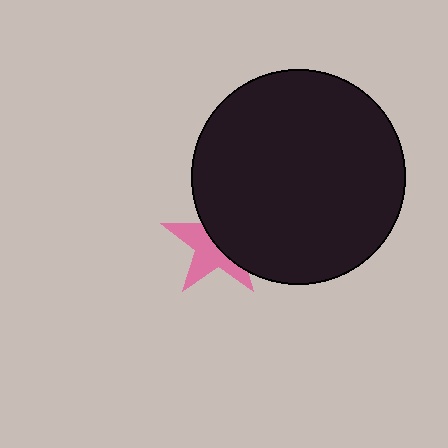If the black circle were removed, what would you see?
You would see the complete pink star.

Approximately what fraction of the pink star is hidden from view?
Roughly 51% of the pink star is hidden behind the black circle.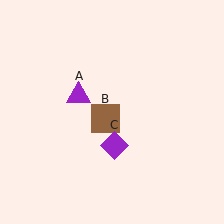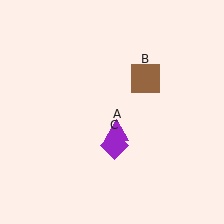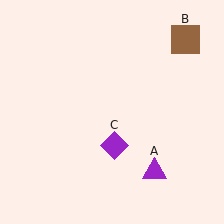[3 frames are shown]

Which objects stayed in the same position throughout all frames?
Purple diamond (object C) remained stationary.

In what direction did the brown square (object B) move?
The brown square (object B) moved up and to the right.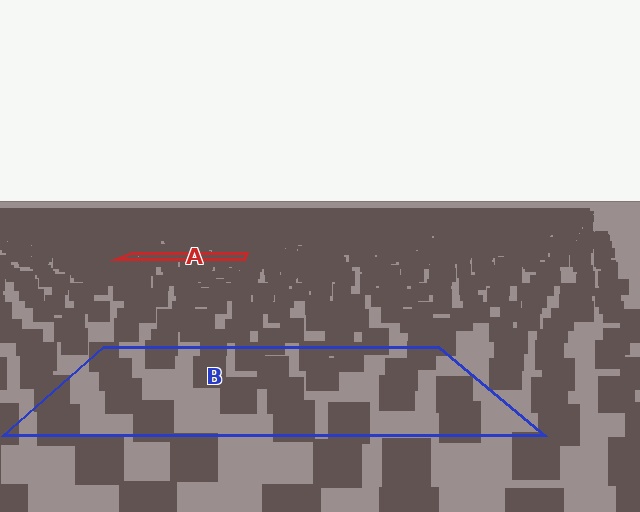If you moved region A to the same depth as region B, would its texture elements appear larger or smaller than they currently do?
They would appear larger. At a closer depth, the same texture elements are projected at a bigger on-screen size.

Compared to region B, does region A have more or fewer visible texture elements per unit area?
Region A has more texture elements per unit area — they are packed more densely because it is farther away.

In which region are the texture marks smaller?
The texture marks are smaller in region A, because it is farther away.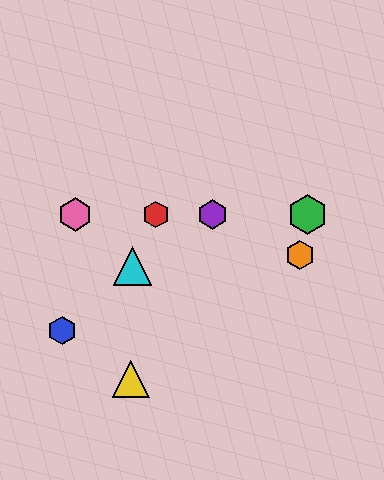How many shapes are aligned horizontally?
4 shapes (the red hexagon, the green hexagon, the purple hexagon, the pink hexagon) are aligned horizontally.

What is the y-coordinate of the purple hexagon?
The purple hexagon is at y≈214.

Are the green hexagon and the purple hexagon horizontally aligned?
Yes, both are at y≈214.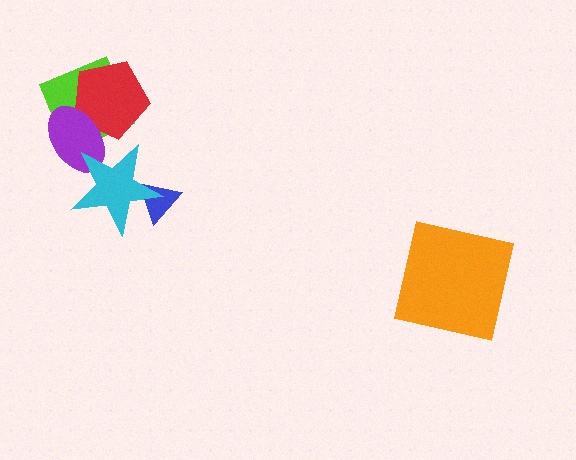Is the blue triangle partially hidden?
Yes, it is partially covered by another shape.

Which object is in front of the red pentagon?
The purple ellipse is in front of the red pentagon.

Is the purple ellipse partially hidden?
Yes, it is partially covered by another shape.